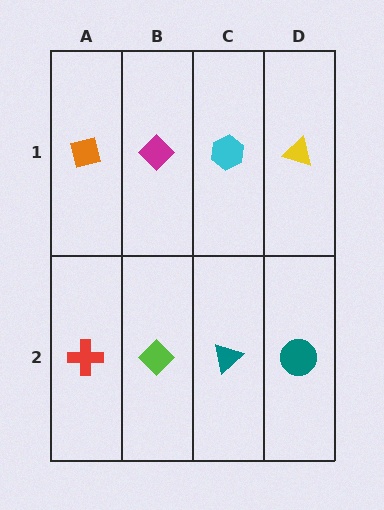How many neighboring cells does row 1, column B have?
3.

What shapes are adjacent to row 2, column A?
An orange square (row 1, column A), a lime diamond (row 2, column B).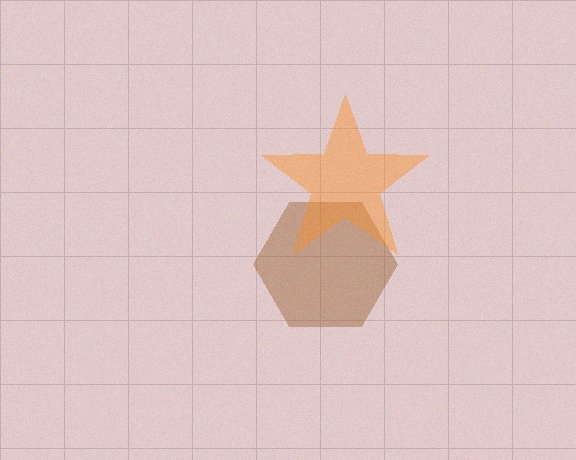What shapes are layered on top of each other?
The layered shapes are: a brown hexagon, an orange star.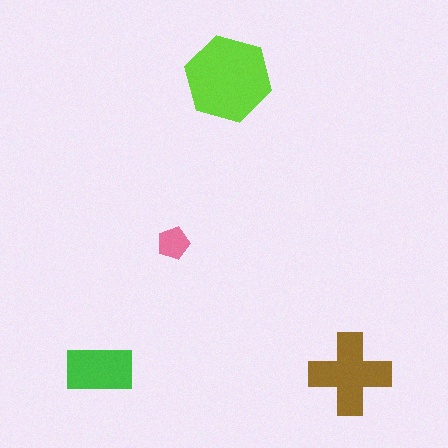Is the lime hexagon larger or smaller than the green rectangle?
Larger.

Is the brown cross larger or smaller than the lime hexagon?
Smaller.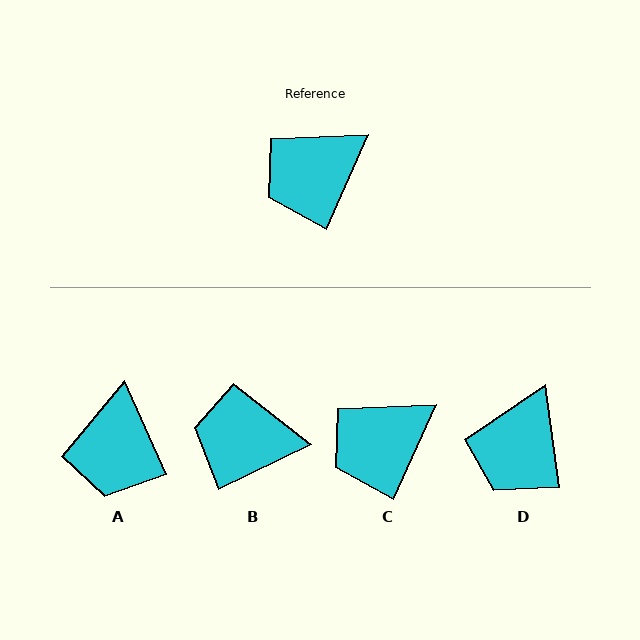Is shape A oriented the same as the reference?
No, it is off by about 49 degrees.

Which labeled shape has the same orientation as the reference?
C.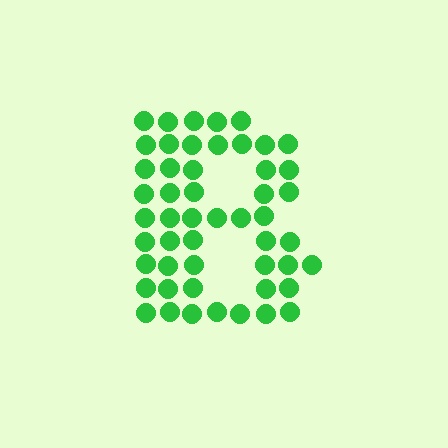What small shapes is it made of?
It is made of small circles.